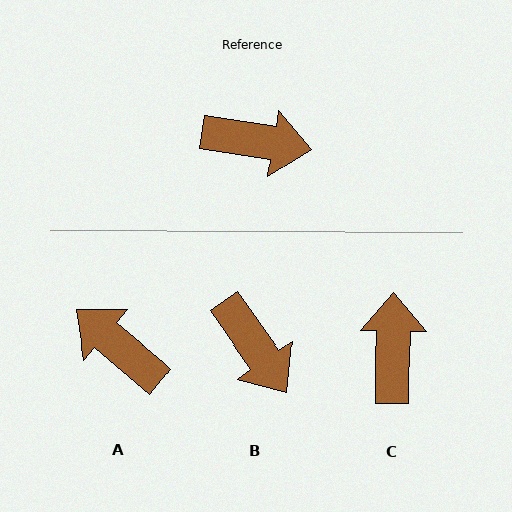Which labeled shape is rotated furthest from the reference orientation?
A, about 149 degrees away.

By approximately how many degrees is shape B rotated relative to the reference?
Approximately 45 degrees clockwise.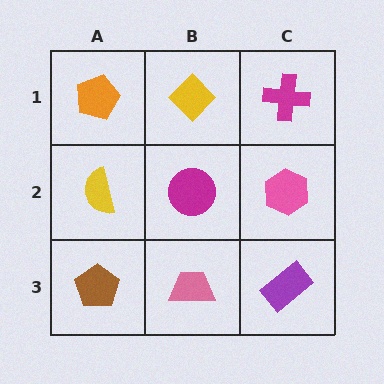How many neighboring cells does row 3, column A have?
2.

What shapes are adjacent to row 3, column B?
A magenta circle (row 2, column B), a brown pentagon (row 3, column A), a purple rectangle (row 3, column C).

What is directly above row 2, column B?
A yellow diamond.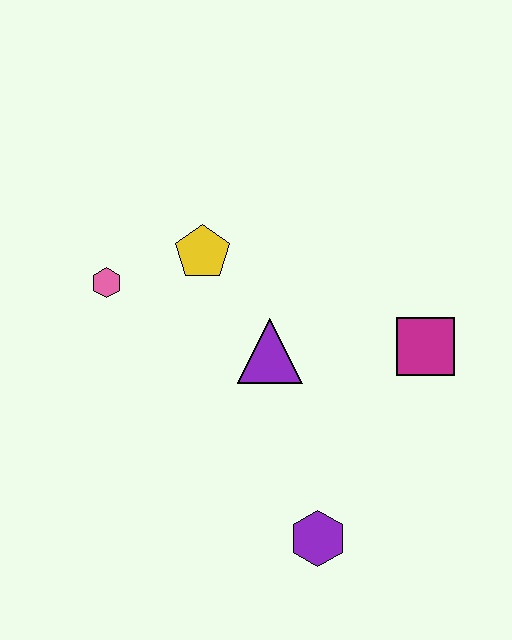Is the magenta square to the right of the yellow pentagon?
Yes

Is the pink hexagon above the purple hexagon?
Yes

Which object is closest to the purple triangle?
The yellow pentagon is closest to the purple triangle.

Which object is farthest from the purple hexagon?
The pink hexagon is farthest from the purple hexagon.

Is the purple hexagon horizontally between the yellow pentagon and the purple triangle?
No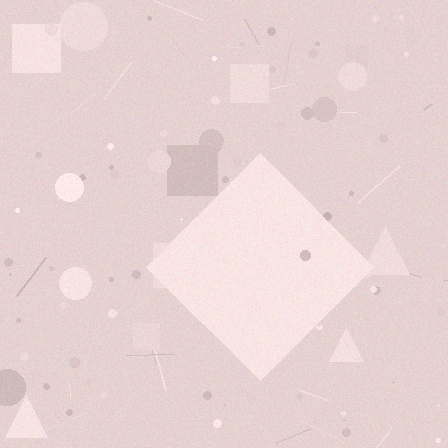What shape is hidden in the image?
A diamond is hidden in the image.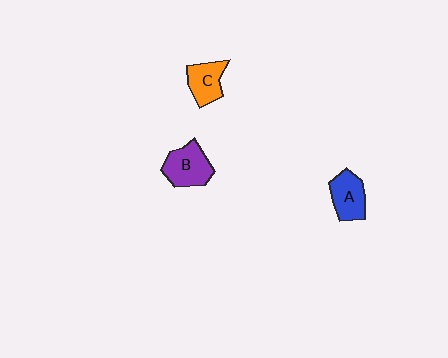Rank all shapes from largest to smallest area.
From largest to smallest: B (purple), A (blue), C (orange).